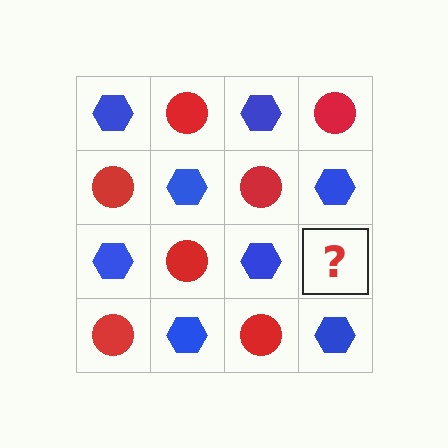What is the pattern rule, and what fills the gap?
The rule is that it alternates blue hexagon and red circle in a checkerboard pattern. The gap should be filled with a red circle.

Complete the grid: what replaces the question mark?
The question mark should be replaced with a red circle.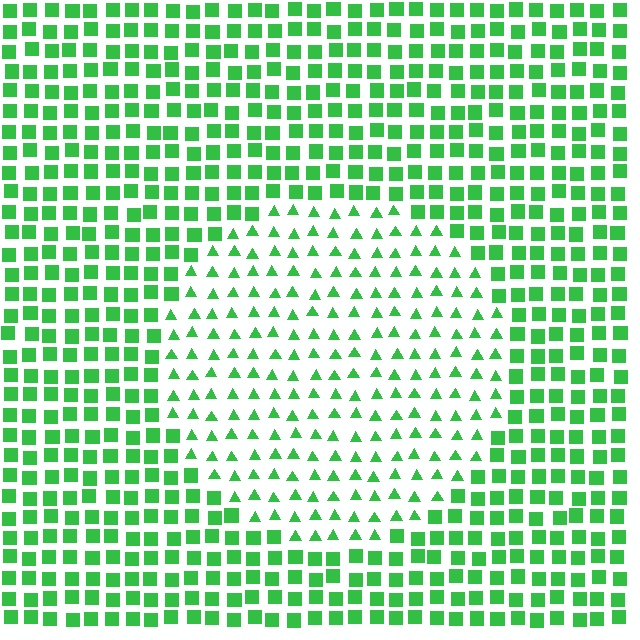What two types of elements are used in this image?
The image uses triangles inside the circle region and squares outside it.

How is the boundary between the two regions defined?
The boundary is defined by a change in element shape: triangles inside vs. squares outside. All elements share the same color and spacing.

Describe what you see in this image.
The image is filled with small green elements arranged in a uniform grid. A circle-shaped region contains triangles, while the surrounding area contains squares. The boundary is defined purely by the change in element shape.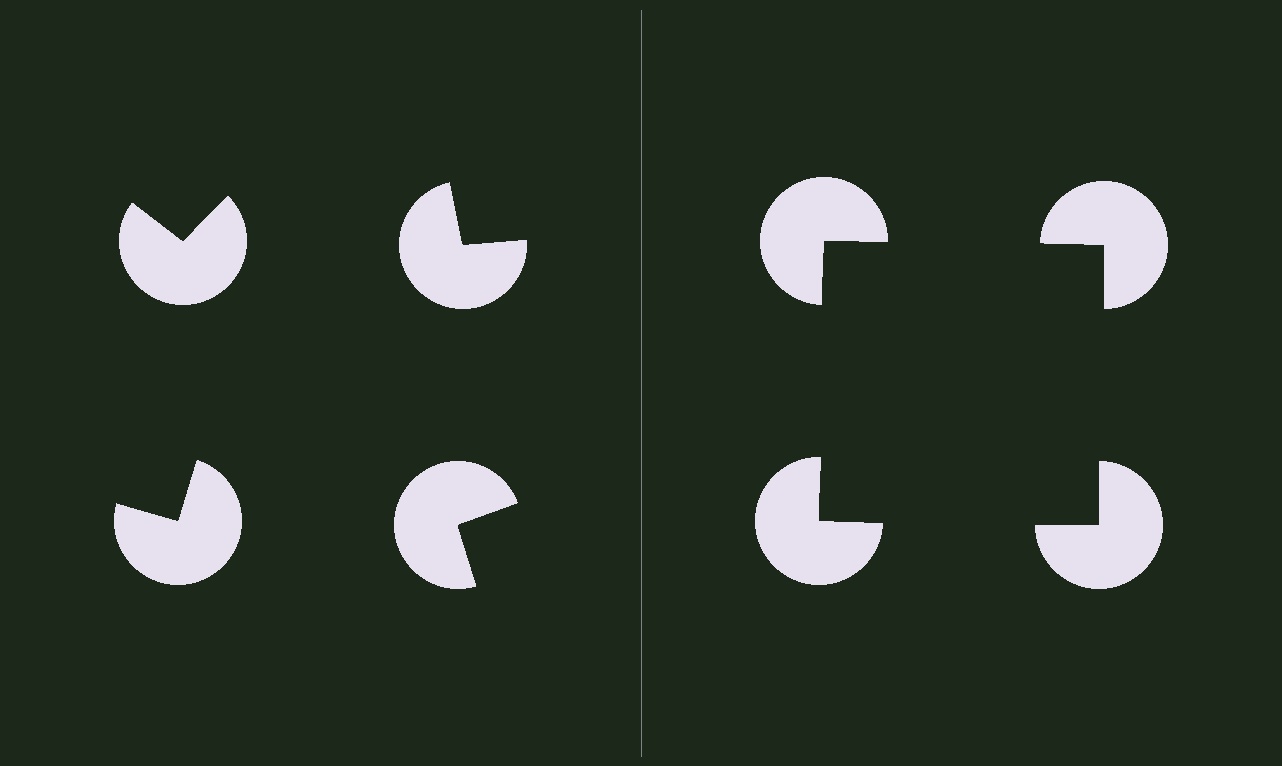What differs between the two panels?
The pac-man discs are positioned identically on both sides; only the wedge orientations differ. On the right they align to a square; on the left they are misaligned.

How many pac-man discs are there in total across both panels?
8 — 4 on each side.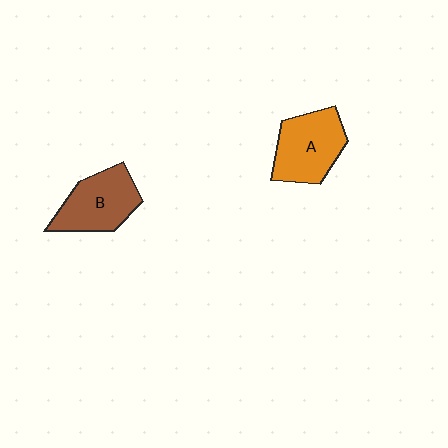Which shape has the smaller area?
Shape B (brown).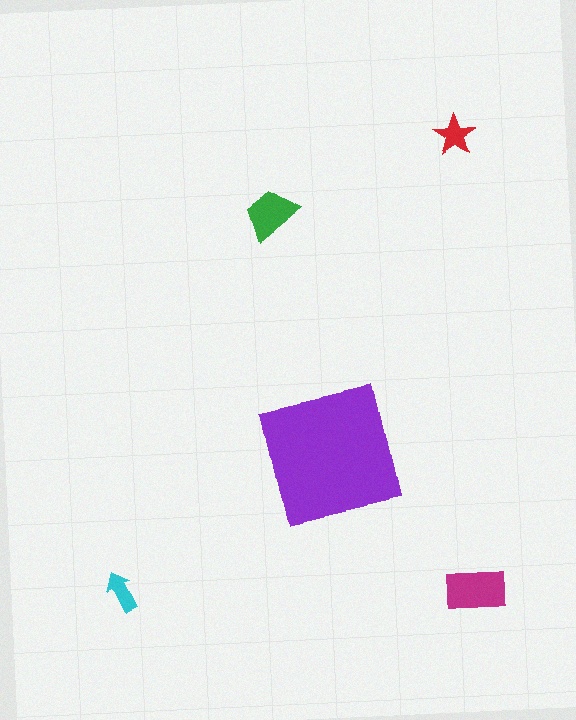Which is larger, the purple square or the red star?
The purple square.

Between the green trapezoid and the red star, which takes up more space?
The green trapezoid.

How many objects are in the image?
There are 5 objects in the image.